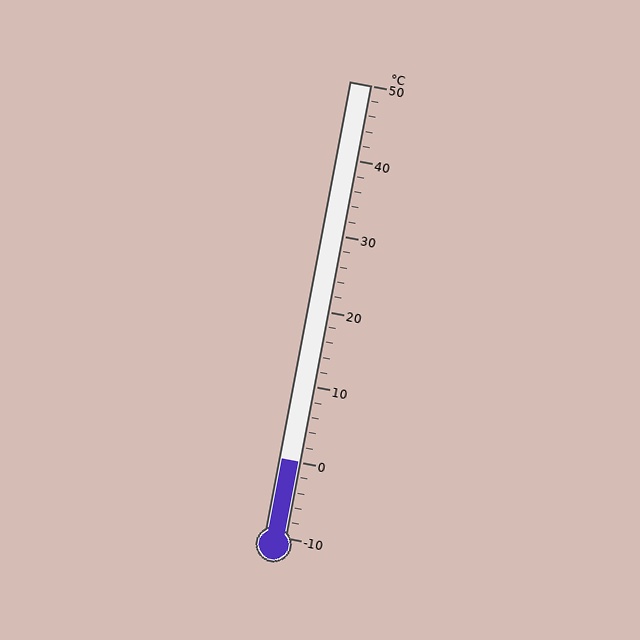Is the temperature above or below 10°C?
The temperature is below 10°C.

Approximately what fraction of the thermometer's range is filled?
The thermometer is filled to approximately 15% of its range.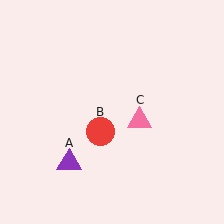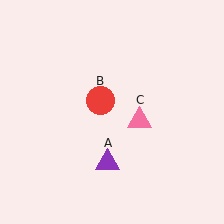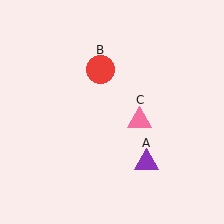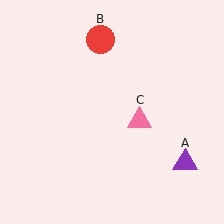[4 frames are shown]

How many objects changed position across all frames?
2 objects changed position: purple triangle (object A), red circle (object B).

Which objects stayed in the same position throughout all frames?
Pink triangle (object C) remained stationary.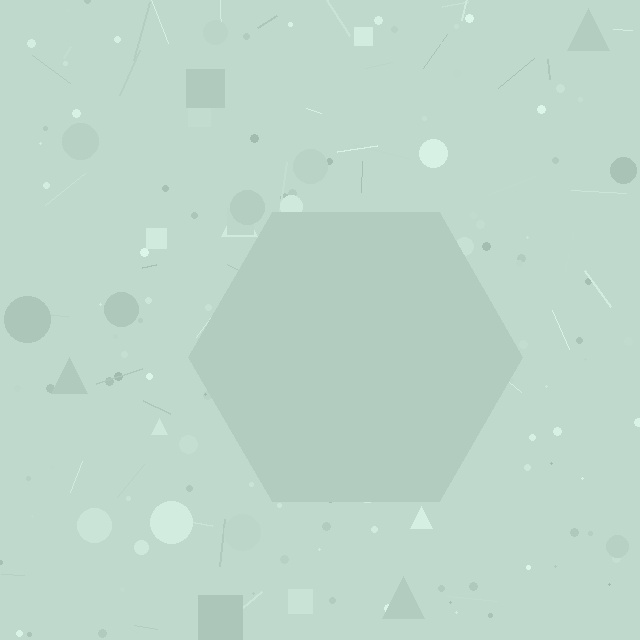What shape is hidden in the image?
A hexagon is hidden in the image.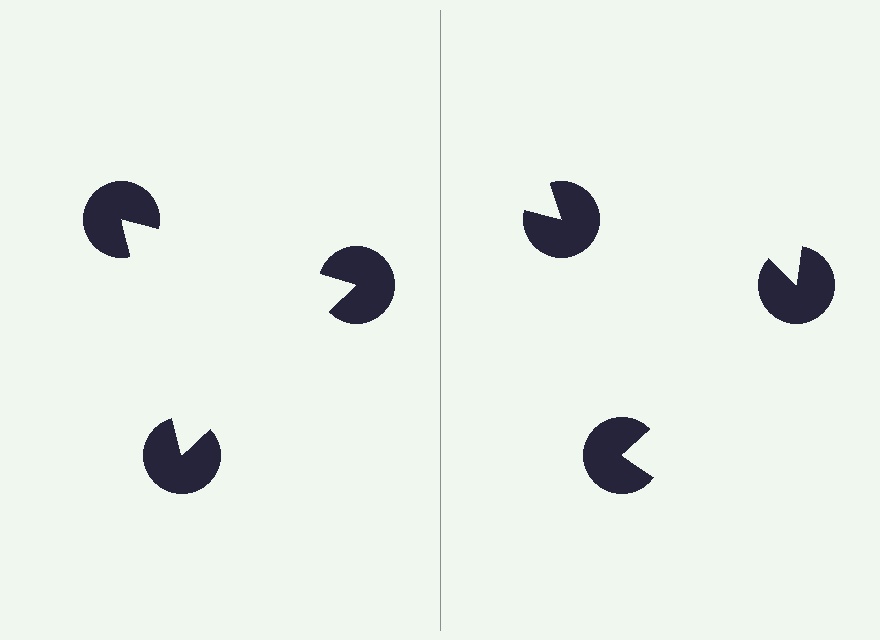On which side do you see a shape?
An illusory triangle appears on the left side. On the right side the wedge cuts are rotated, so no coherent shape forms.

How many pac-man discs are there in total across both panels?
6 — 3 on each side.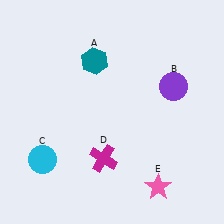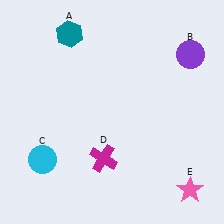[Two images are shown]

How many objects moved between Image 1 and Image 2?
3 objects moved between the two images.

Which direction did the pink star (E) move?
The pink star (E) moved right.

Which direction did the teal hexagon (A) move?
The teal hexagon (A) moved up.